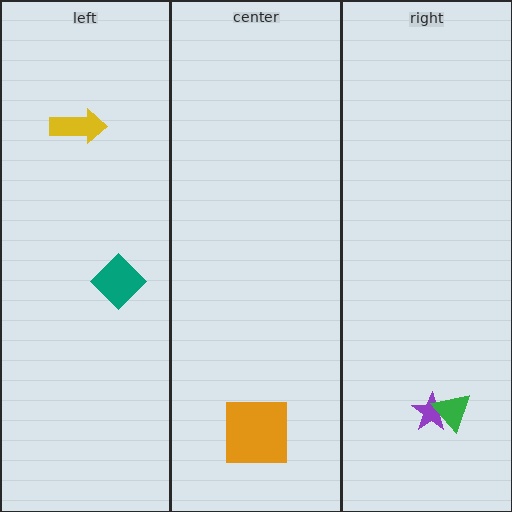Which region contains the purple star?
The right region.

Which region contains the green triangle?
The right region.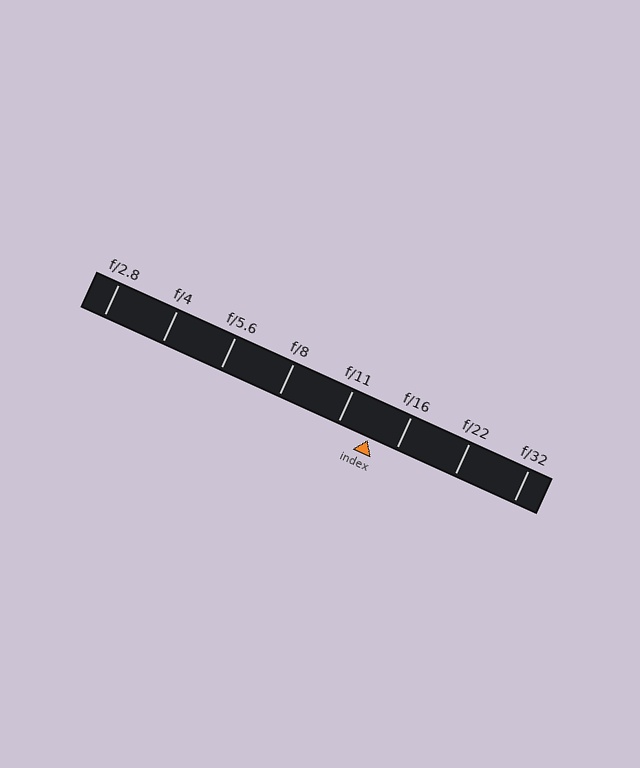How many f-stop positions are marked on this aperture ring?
There are 8 f-stop positions marked.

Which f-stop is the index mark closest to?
The index mark is closest to f/16.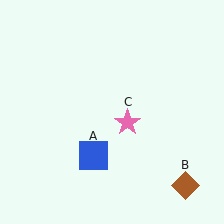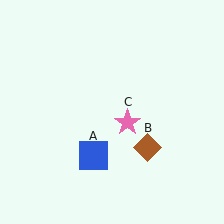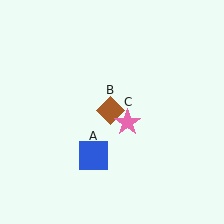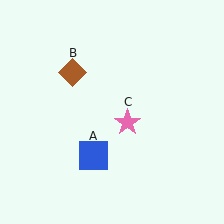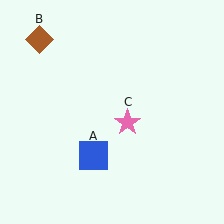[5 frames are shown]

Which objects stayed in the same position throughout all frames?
Blue square (object A) and pink star (object C) remained stationary.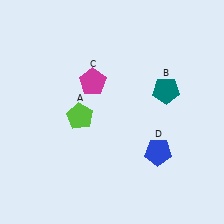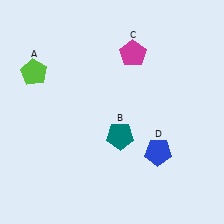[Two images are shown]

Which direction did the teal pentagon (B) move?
The teal pentagon (B) moved left.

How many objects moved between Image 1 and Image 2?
3 objects moved between the two images.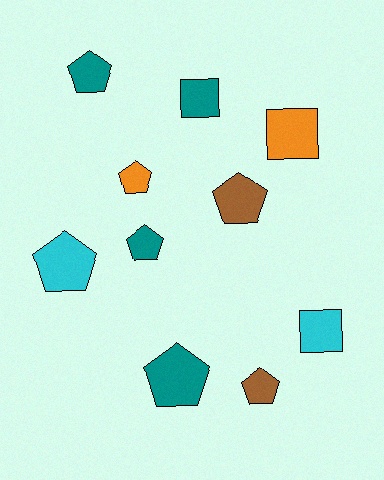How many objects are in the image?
There are 10 objects.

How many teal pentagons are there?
There are 3 teal pentagons.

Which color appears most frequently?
Teal, with 4 objects.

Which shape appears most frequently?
Pentagon, with 7 objects.